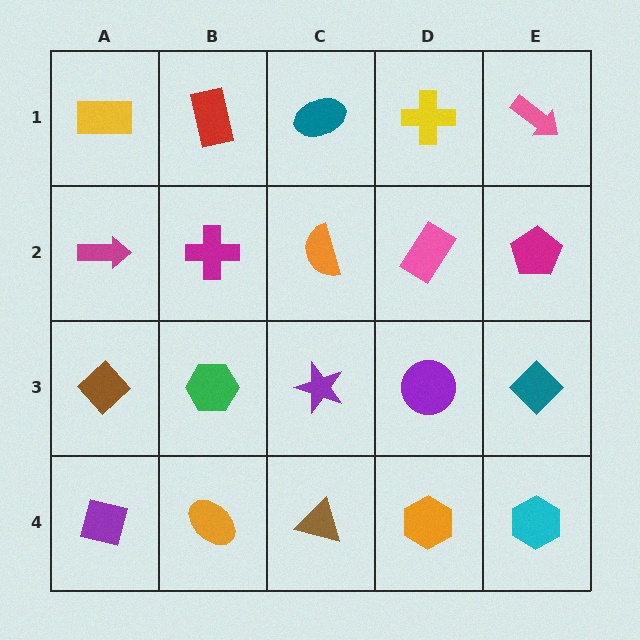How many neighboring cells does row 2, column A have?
3.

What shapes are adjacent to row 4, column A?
A brown diamond (row 3, column A), an orange ellipse (row 4, column B).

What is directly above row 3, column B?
A magenta cross.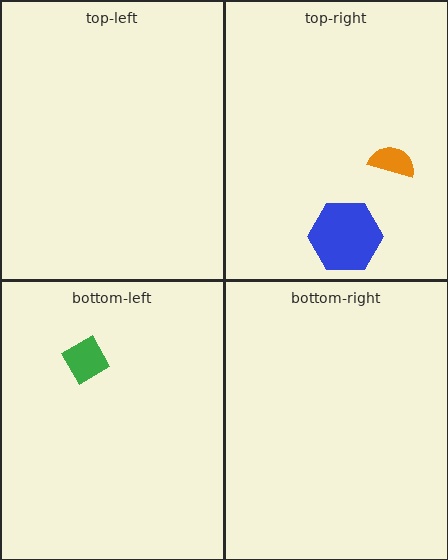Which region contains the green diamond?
The bottom-left region.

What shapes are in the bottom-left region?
The green diamond.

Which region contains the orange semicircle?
The top-right region.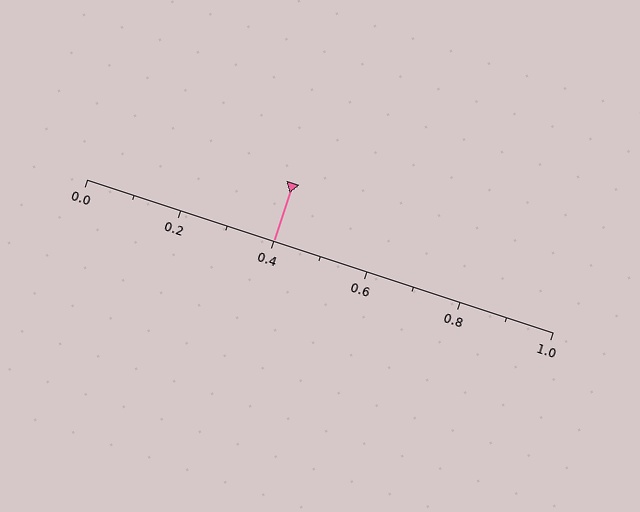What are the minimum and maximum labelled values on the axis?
The axis runs from 0.0 to 1.0.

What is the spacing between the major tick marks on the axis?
The major ticks are spaced 0.2 apart.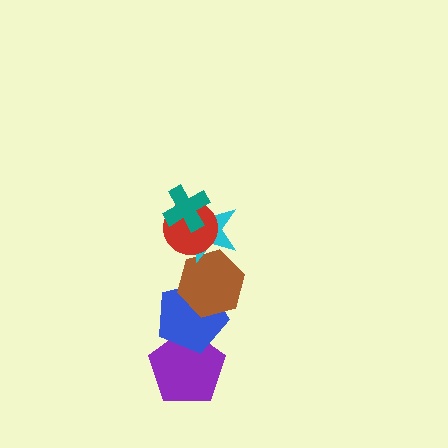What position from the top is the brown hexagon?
The brown hexagon is 4th from the top.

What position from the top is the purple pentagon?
The purple pentagon is 6th from the top.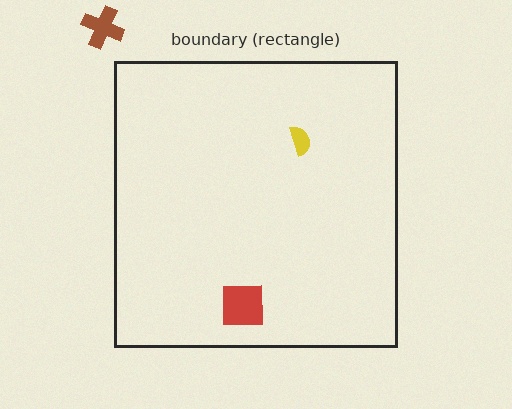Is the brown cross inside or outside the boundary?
Outside.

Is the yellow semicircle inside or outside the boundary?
Inside.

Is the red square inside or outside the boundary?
Inside.